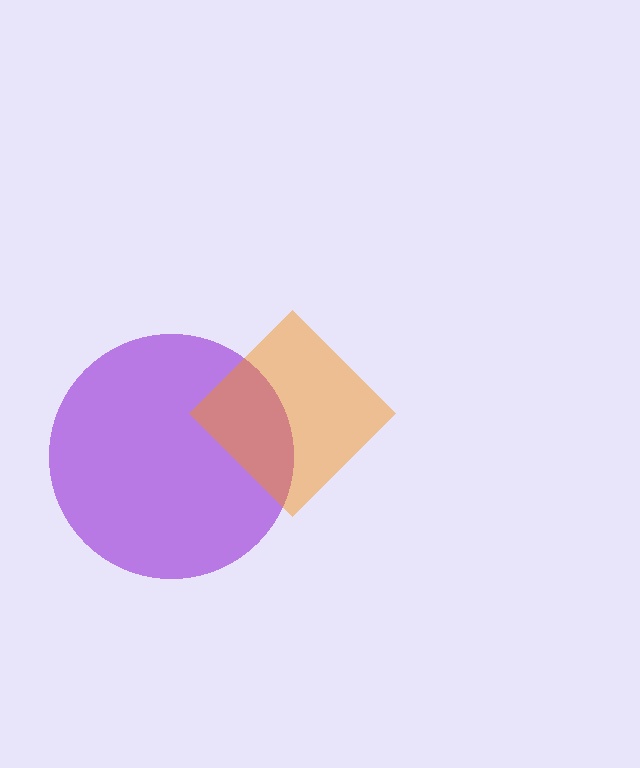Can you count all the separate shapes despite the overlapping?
Yes, there are 2 separate shapes.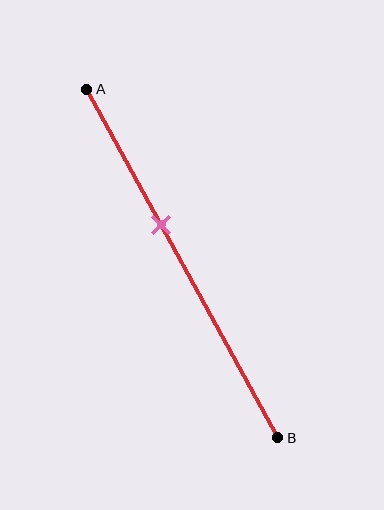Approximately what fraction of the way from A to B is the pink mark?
The pink mark is approximately 40% of the way from A to B.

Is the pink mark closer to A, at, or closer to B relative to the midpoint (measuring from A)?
The pink mark is closer to point A than the midpoint of segment AB.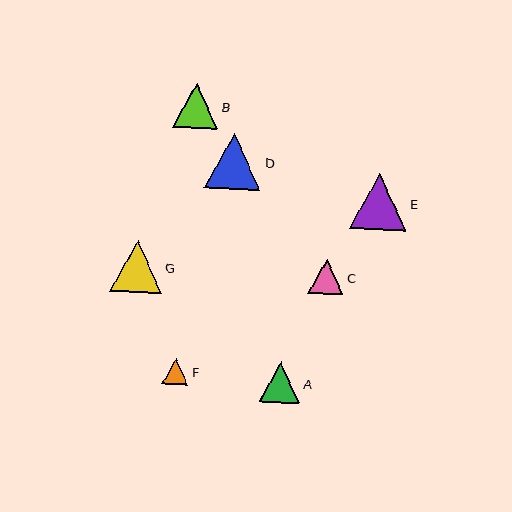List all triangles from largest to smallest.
From largest to smallest: E, D, G, B, A, C, F.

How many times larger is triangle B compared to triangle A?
Triangle B is approximately 1.1 times the size of triangle A.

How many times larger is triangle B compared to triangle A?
Triangle B is approximately 1.1 times the size of triangle A.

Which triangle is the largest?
Triangle E is the largest with a size of approximately 57 pixels.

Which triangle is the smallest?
Triangle F is the smallest with a size of approximately 26 pixels.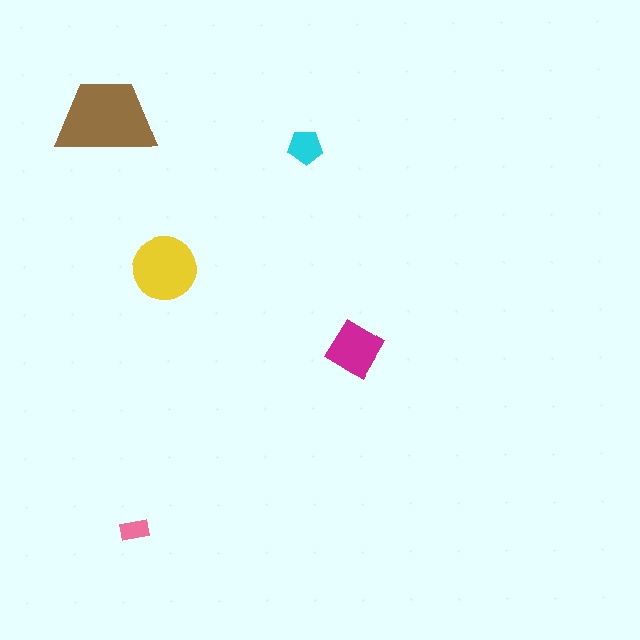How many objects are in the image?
There are 5 objects in the image.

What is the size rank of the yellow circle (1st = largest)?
2nd.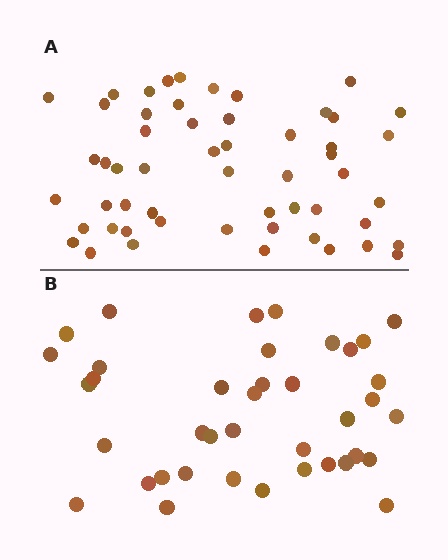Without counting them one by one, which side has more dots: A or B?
Region A (the top region) has more dots.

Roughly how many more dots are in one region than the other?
Region A has approximately 15 more dots than region B.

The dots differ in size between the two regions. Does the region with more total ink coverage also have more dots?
No. Region B has more total ink coverage because its dots are larger, but region A actually contains more individual dots. Total area can be misleading — the number of items is what matters here.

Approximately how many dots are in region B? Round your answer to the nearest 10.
About 40 dots. (The exact count is 39, which rounds to 40.)